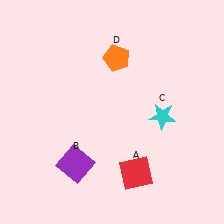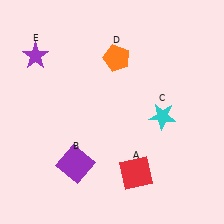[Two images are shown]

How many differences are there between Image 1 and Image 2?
There is 1 difference between the two images.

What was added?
A purple star (E) was added in Image 2.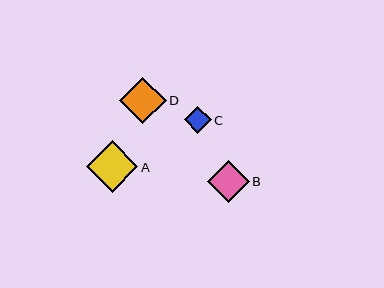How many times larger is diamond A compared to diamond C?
Diamond A is approximately 1.9 times the size of diamond C.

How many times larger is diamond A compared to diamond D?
Diamond A is approximately 1.1 times the size of diamond D.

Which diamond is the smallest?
Diamond C is the smallest with a size of approximately 27 pixels.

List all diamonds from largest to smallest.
From largest to smallest: A, D, B, C.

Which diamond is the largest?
Diamond A is the largest with a size of approximately 52 pixels.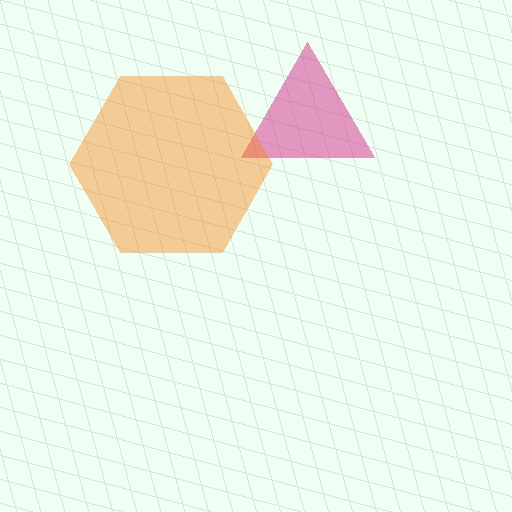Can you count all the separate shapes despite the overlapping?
Yes, there are 2 separate shapes.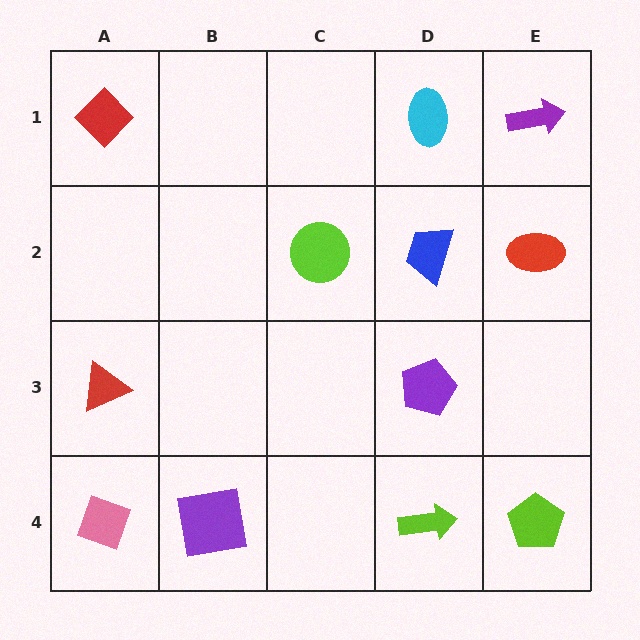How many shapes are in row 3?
2 shapes.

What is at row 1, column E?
A purple arrow.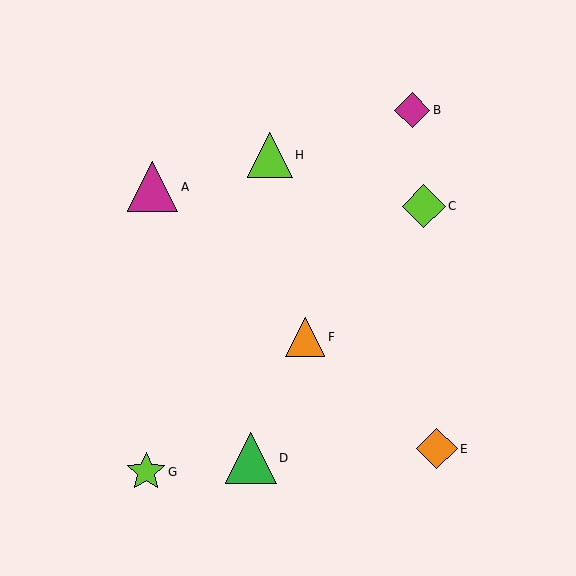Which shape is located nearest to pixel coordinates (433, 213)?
The lime diamond (labeled C) at (424, 206) is nearest to that location.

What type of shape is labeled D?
Shape D is a green triangle.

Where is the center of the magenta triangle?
The center of the magenta triangle is at (153, 187).